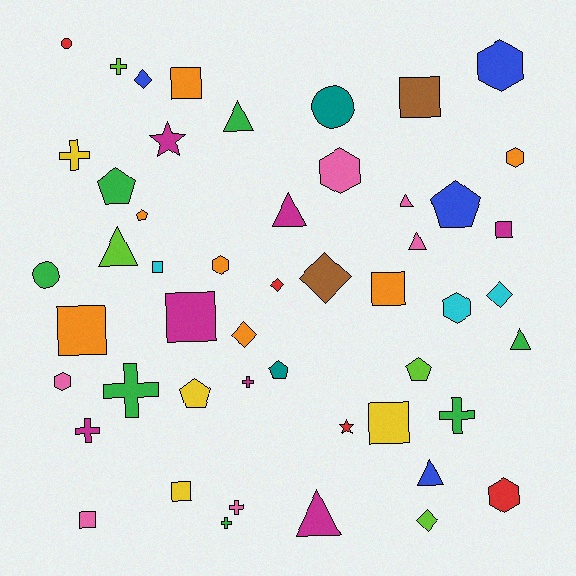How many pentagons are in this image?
There are 6 pentagons.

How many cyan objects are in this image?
There are 3 cyan objects.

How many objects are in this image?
There are 50 objects.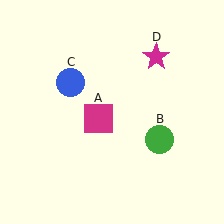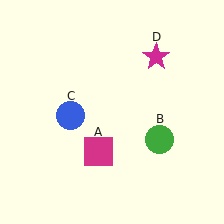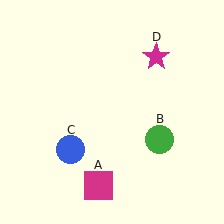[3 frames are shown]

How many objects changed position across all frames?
2 objects changed position: magenta square (object A), blue circle (object C).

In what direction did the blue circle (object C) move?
The blue circle (object C) moved down.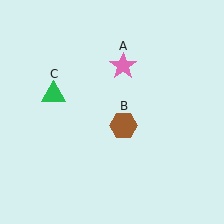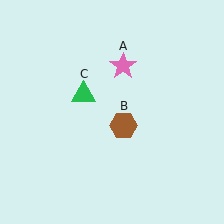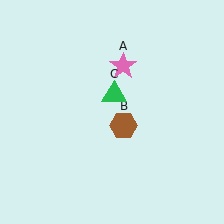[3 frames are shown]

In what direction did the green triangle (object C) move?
The green triangle (object C) moved right.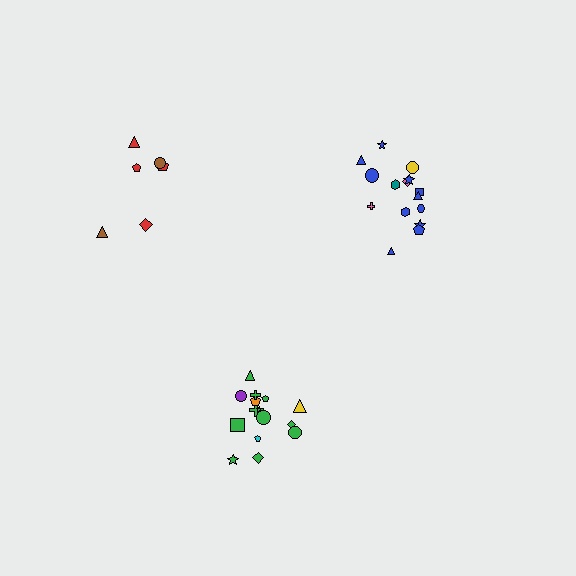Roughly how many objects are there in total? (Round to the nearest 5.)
Roughly 35 objects in total.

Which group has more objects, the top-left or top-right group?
The top-right group.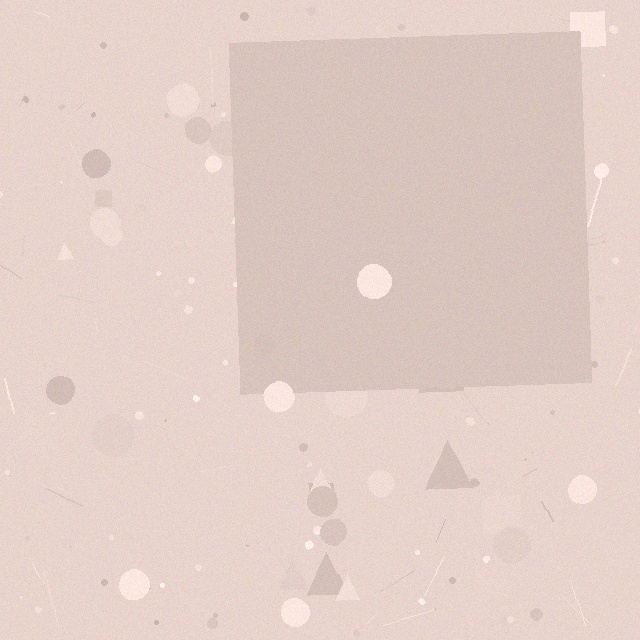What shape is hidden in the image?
A square is hidden in the image.